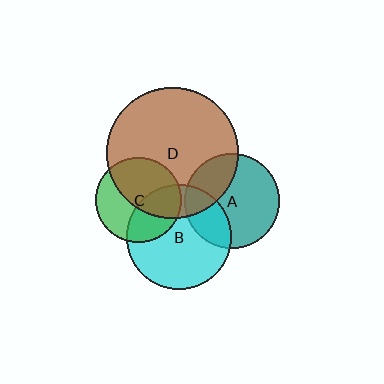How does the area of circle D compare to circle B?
Approximately 1.6 times.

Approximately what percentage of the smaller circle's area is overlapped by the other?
Approximately 25%.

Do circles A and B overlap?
Yes.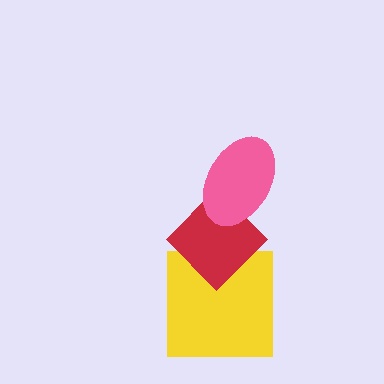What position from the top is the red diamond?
The red diamond is 2nd from the top.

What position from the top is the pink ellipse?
The pink ellipse is 1st from the top.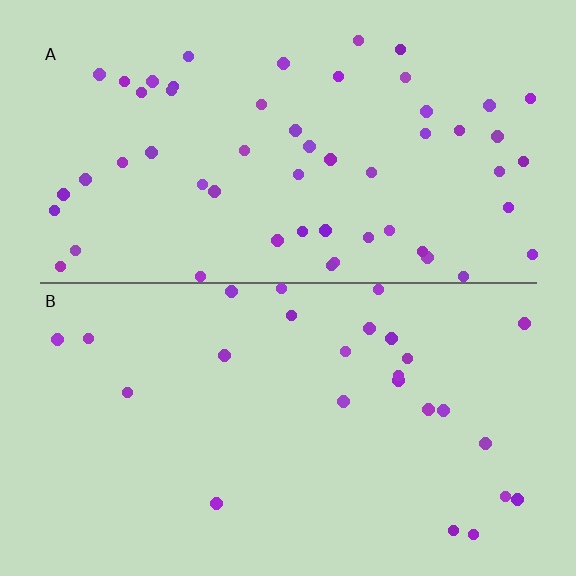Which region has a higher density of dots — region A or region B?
A (the top).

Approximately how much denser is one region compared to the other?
Approximately 2.1× — region A over region B.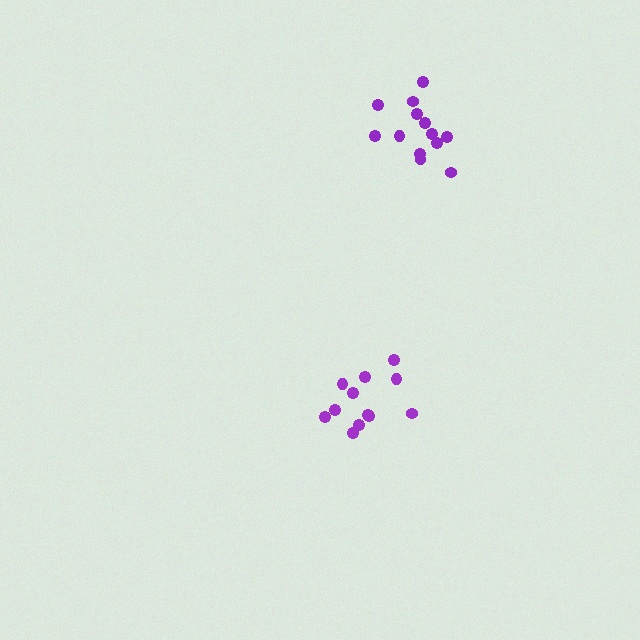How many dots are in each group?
Group 1: 12 dots, Group 2: 13 dots (25 total).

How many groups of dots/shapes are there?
There are 2 groups.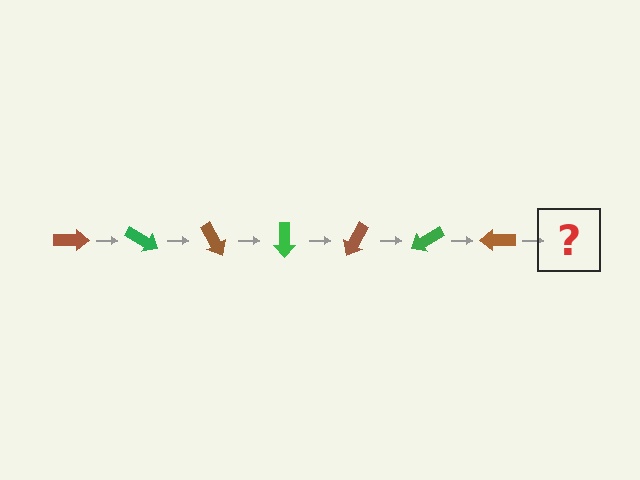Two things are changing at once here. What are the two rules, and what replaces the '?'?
The two rules are that it rotates 30 degrees each step and the color cycles through brown and green. The '?' should be a green arrow, rotated 210 degrees from the start.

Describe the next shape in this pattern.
It should be a green arrow, rotated 210 degrees from the start.